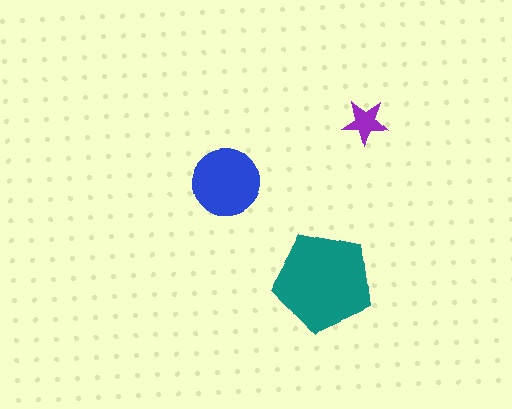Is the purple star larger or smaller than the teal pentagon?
Smaller.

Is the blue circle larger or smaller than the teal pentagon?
Smaller.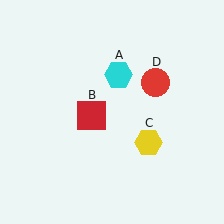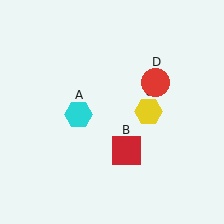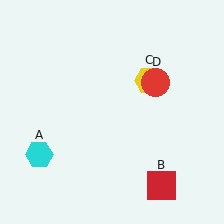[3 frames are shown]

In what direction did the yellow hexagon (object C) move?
The yellow hexagon (object C) moved up.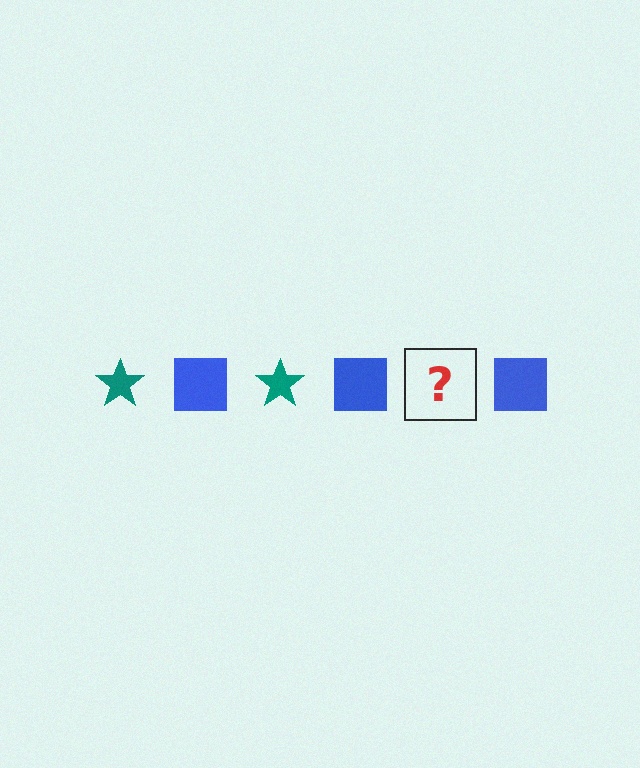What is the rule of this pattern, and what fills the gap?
The rule is that the pattern alternates between teal star and blue square. The gap should be filled with a teal star.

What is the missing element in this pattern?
The missing element is a teal star.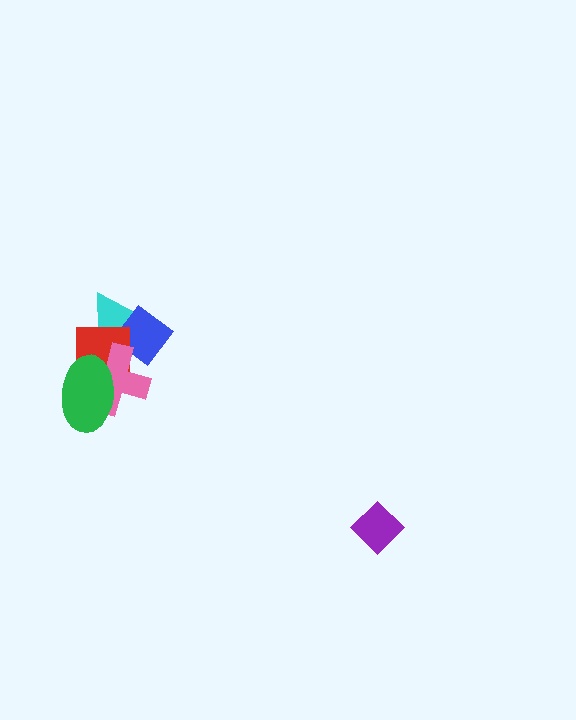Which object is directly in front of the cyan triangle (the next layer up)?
The blue diamond is directly in front of the cyan triangle.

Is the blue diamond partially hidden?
Yes, it is partially covered by another shape.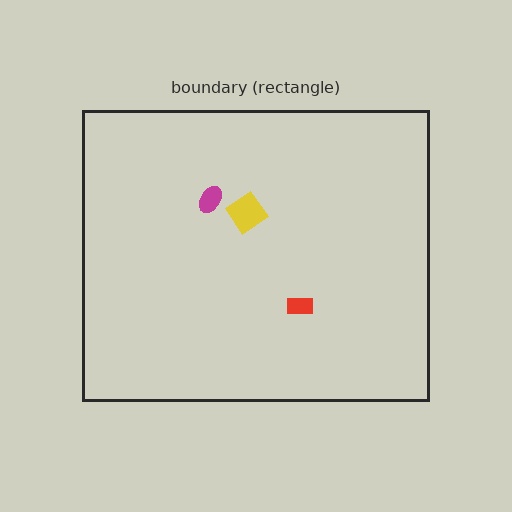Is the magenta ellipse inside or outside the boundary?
Inside.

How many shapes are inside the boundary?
3 inside, 0 outside.